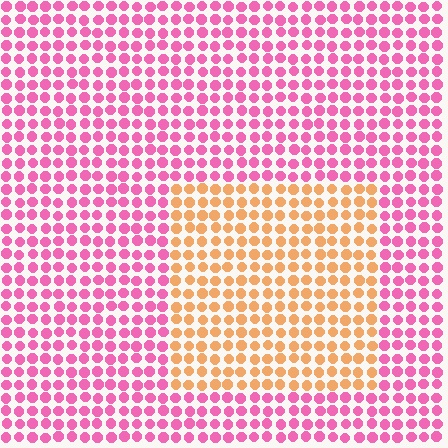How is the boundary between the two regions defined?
The boundary is defined purely by a slight shift in hue (about 62 degrees). Spacing, size, and orientation are identical on both sides.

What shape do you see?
I see a rectangle.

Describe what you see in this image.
The image is filled with small pink elements in a uniform arrangement. A rectangle-shaped region is visible where the elements are tinted to a slightly different hue, forming a subtle color boundary.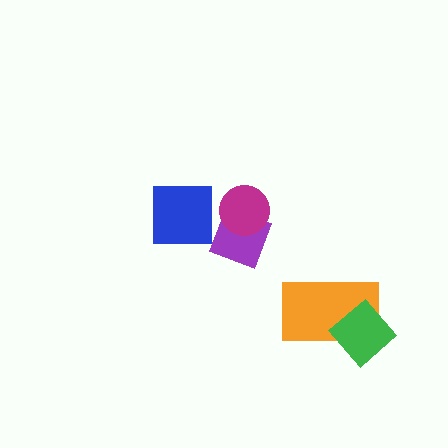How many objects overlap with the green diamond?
1 object overlaps with the green diamond.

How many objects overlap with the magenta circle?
1 object overlaps with the magenta circle.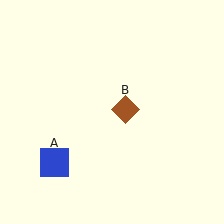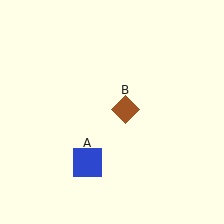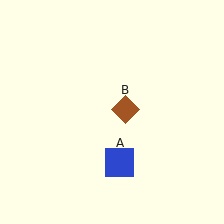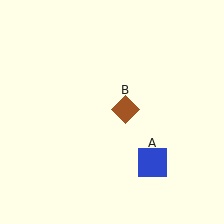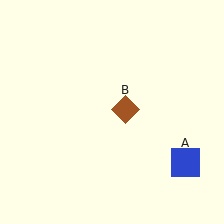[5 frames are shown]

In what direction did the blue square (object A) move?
The blue square (object A) moved right.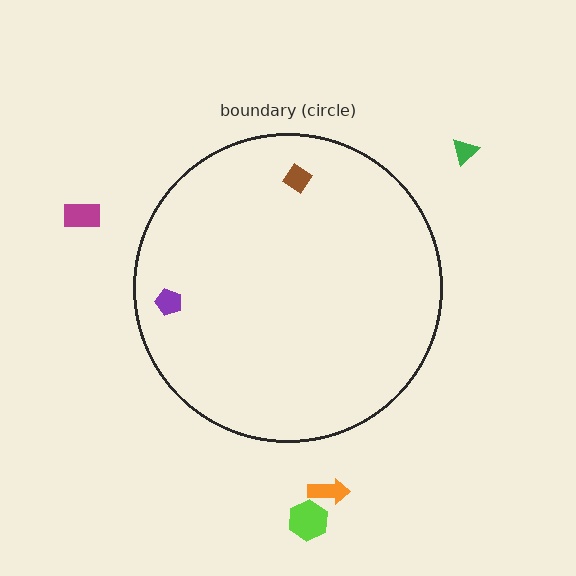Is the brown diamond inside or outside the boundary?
Inside.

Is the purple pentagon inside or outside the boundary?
Inside.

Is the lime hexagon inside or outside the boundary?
Outside.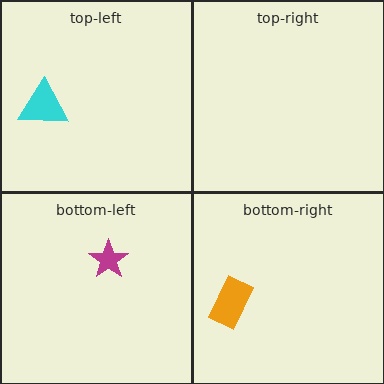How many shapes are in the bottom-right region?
1.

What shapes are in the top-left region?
The cyan triangle.